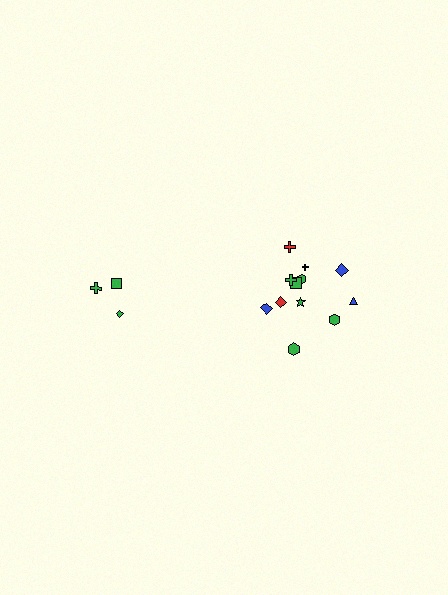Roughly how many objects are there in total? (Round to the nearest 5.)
Roughly 15 objects in total.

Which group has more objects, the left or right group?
The right group.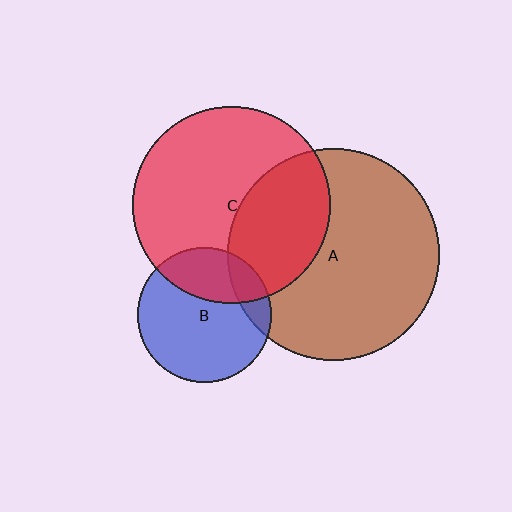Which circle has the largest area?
Circle A (brown).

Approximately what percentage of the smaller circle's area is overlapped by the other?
Approximately 15%.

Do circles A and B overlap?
Yes.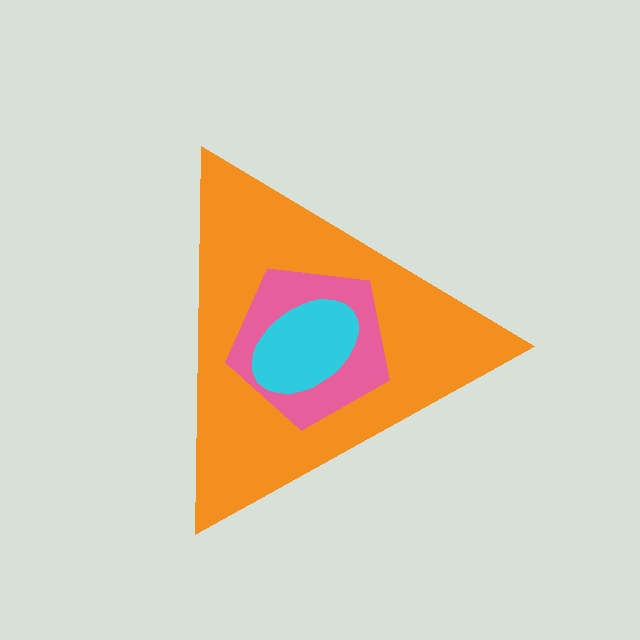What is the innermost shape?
The cyan ellipse.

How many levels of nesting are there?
3.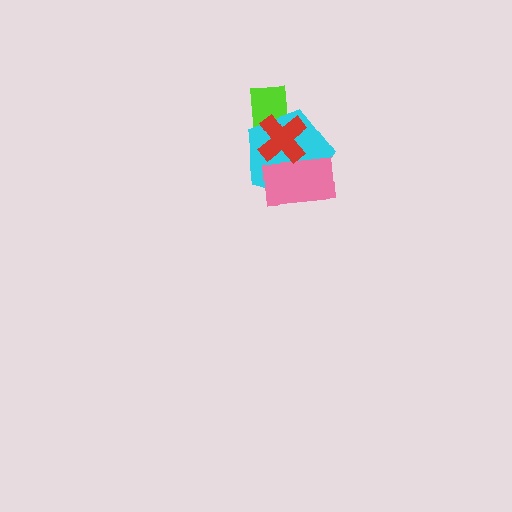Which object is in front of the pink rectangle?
The red cross is in front of the pink rectangle.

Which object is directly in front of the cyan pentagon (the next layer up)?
The pink rectangle is directly in front of the cyan pentagon.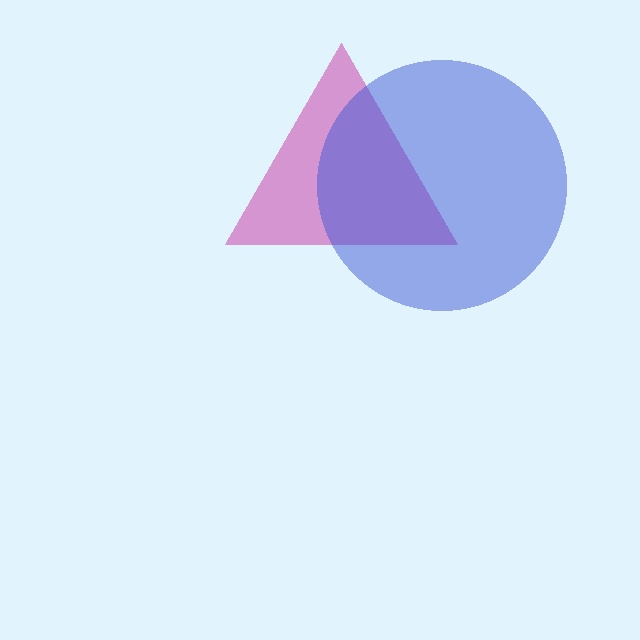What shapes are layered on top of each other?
The layered shapes are: a magenta triangle, a blue circle.